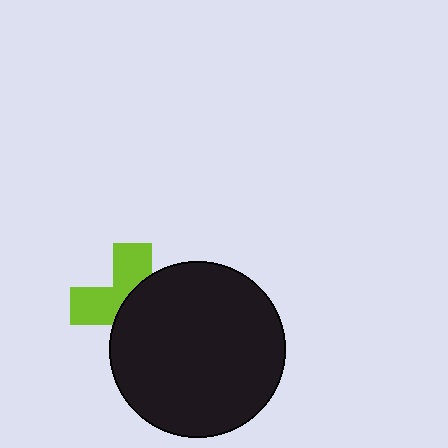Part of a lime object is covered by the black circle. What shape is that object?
It is a cross.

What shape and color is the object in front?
The object in front is a black circle.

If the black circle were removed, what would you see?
You would see the complete lime cross.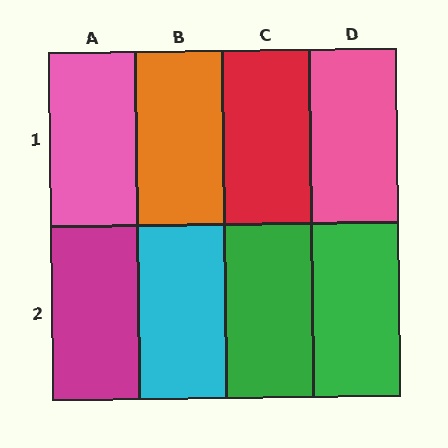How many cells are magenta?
1 cell is magenta.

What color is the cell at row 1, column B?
Orange.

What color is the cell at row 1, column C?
Red.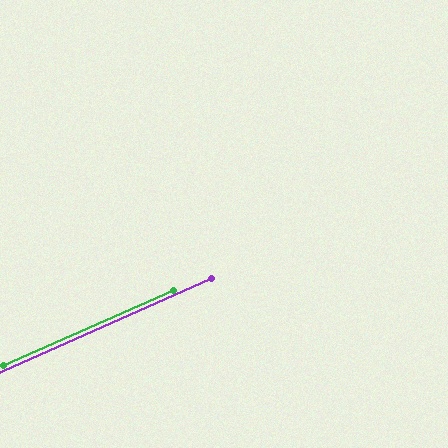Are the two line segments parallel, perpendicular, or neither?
Parallel — their directions differ by only 0.2°.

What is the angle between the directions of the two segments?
Approximately 0 degrees.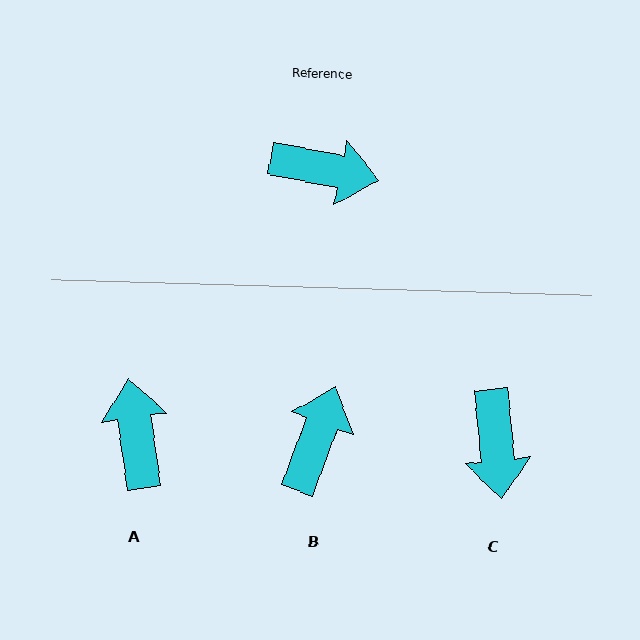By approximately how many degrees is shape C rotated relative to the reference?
Approximately 73 degrees clockwise.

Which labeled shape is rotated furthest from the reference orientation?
A, about 109 degrees away.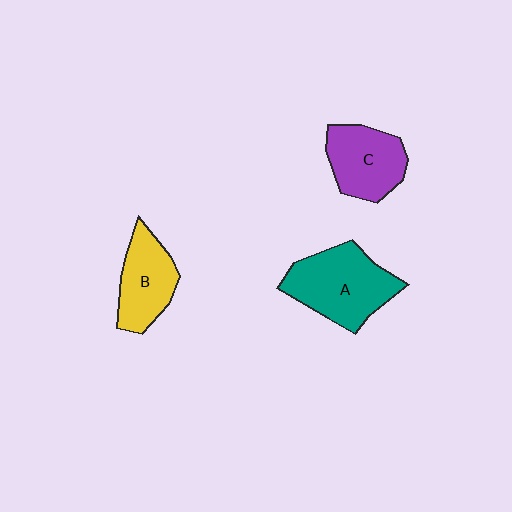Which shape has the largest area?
Shape A (teal).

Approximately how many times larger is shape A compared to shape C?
Approximately 1.3 times.